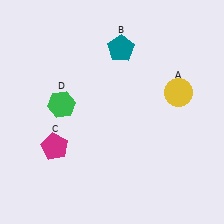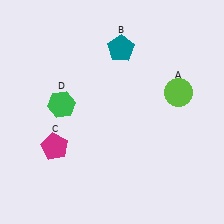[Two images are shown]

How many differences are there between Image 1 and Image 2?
There is 1 difference between the two images.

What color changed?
The circle (A) changed from yellow in Image 1 to lime in Image 2.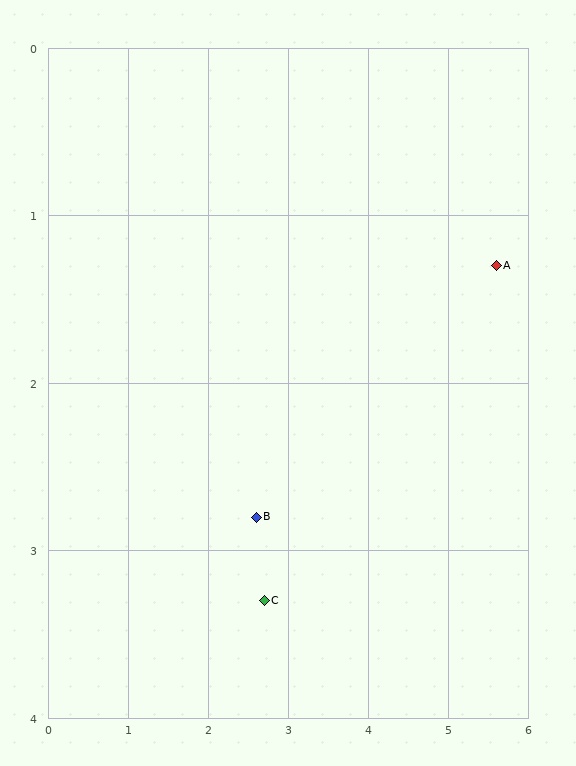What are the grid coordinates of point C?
Point C is at approximately (2.7, 3.3).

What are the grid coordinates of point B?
Point B is at approximately (2.6, 2.8).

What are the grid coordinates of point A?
Point A is at approximately (5.6, 1.3).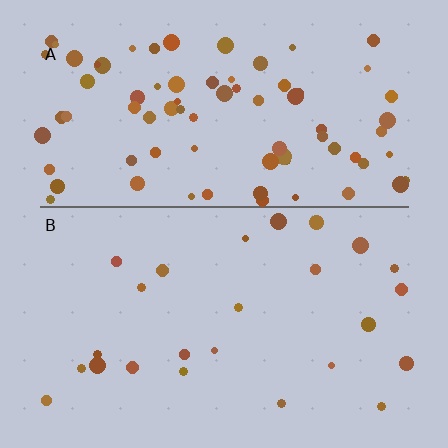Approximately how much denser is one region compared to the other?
Approximately 3.2× — region A over region B.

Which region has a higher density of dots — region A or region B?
A (the top).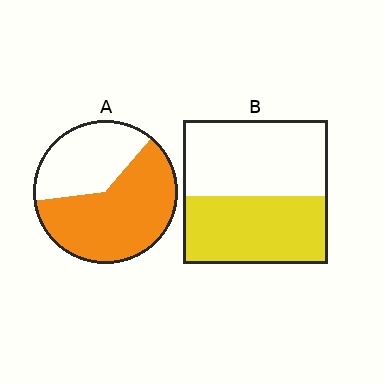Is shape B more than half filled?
Roughly half.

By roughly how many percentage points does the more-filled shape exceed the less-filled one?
By roughly 15 percentage points (A over B).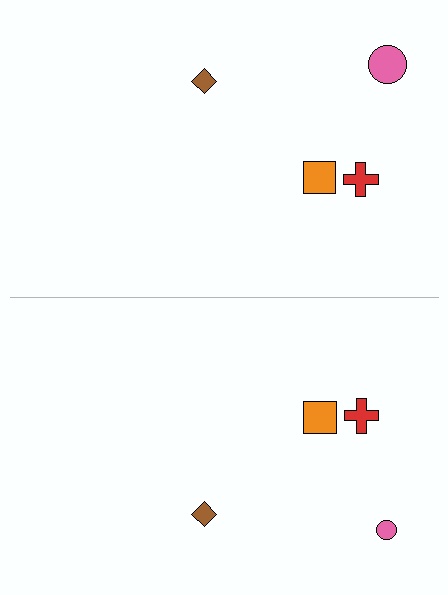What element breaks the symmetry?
The pink circle on the bottom side has a different size than its mirror counterpart.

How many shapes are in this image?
There are 8 shapes in this image.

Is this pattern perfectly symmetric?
No, the pattern is not perfectly symmetric. The pink circle on the bottom side has a different size than its mirror counterpart.